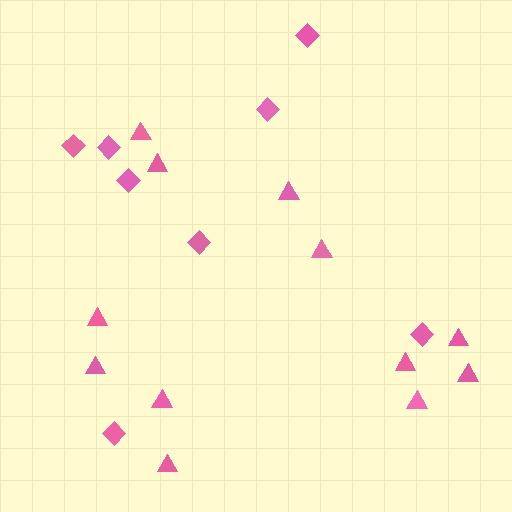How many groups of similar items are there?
There are 2 groups: one group of triangles (12) and one group of diamonds (8).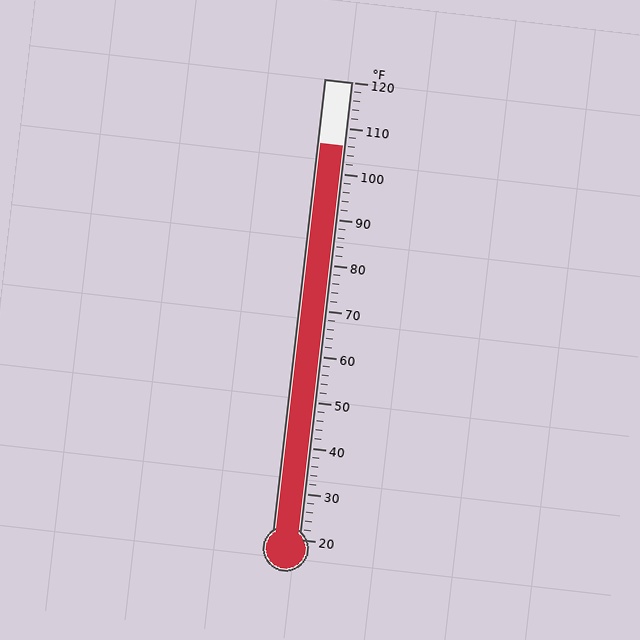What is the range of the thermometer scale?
The thermometer scale ranges from 20°F to 120°F.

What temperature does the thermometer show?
The thermometer shows approximately 106°F.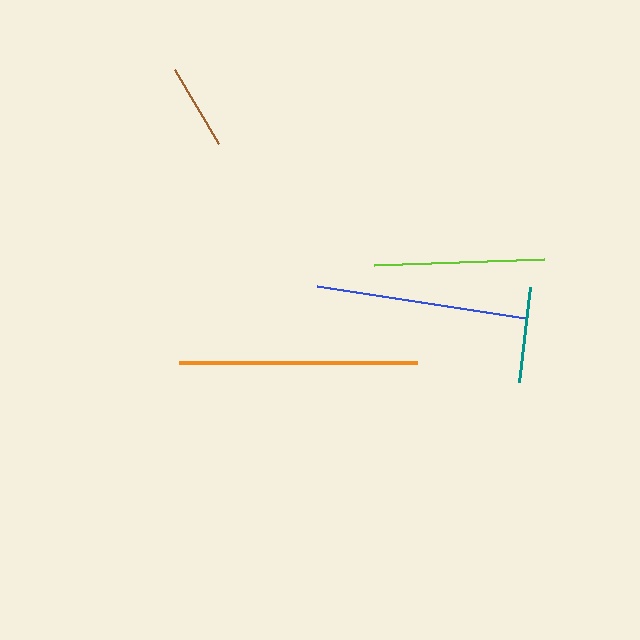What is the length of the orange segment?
The orange segment is approximately 238 pixels long.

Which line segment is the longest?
The orange line is the longest at approximately 238 pixels.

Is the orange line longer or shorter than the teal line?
The orange line is longer than the teal line.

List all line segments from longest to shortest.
From longest to shortest: orange, blue, lime, teal, brown.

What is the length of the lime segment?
The lime segment is approximately 170 pixels long.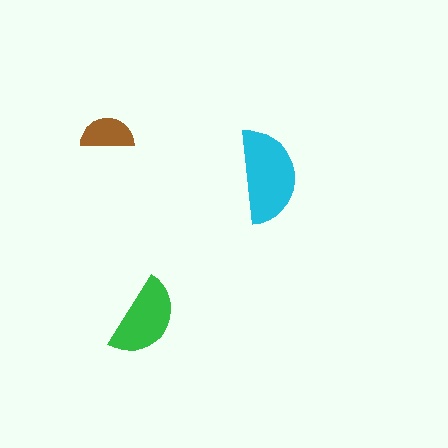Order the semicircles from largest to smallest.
the cyan one, the green one, the brown one.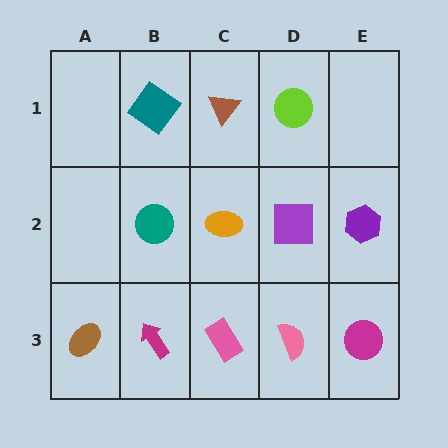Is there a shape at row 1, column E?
No, that cell is empty.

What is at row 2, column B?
A teal circle.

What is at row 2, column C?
An orange ellipse.